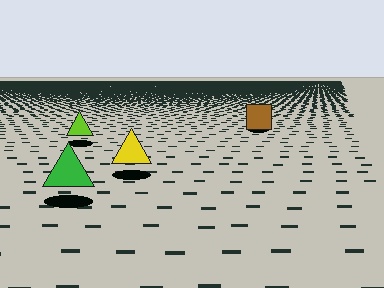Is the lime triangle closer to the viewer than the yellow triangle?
No. The yellow triangle is closer — you can tell from the texture gradient: the ground texture is coarser near it.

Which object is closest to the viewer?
The green triangle is closest. The texture marks near it are larger and more spread out.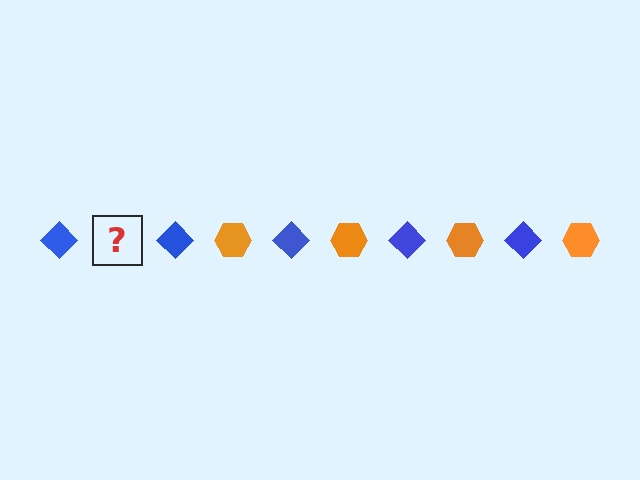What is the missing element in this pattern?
The missing element is an orange hexagon.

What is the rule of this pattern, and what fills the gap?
The rule is that the pattern alternates between blue diamond and orange hexagon. The gap should be filled with an orange hexagon.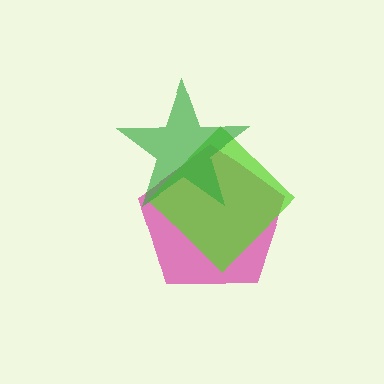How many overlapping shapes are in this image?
There are 3 overlapping shapes in the image.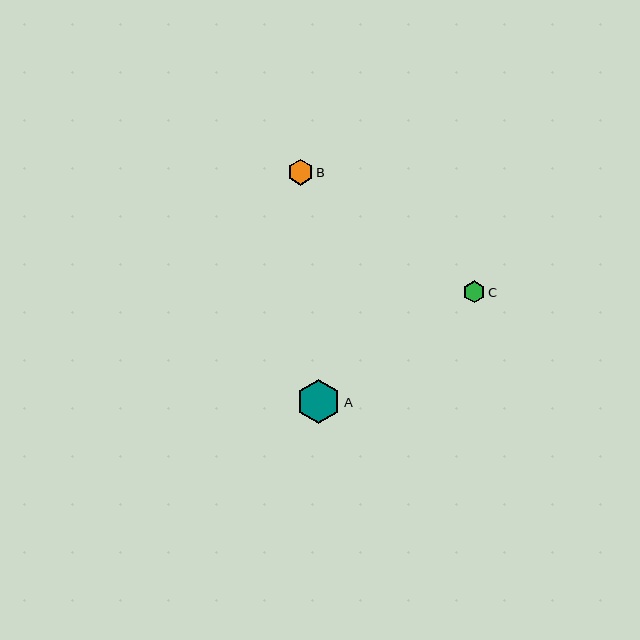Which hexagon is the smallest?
Hexagon C is the smallest with a size of approximately 22 pixels.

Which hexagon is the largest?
Hexagon A is the largest with a size of approximately 44 pixels.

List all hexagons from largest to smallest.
From largest to smallest: A, B, C.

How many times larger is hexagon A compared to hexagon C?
Hexagon A is approximately 2.0 times the size of hexagon C.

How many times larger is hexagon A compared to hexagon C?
Hexagon A is approximately 2.0 times the size of hexagon C.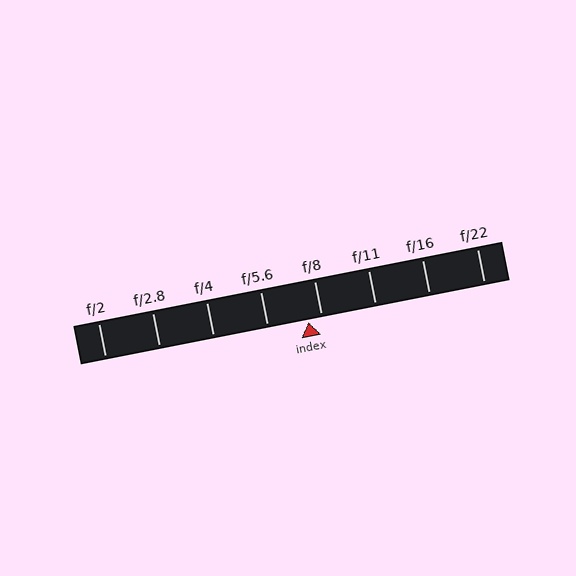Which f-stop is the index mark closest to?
The index mark is closest to f/8.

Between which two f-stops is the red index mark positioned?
The index mark is between f/5.6 and f/8.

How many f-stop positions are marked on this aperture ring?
There are 8 f-stop positions marked.